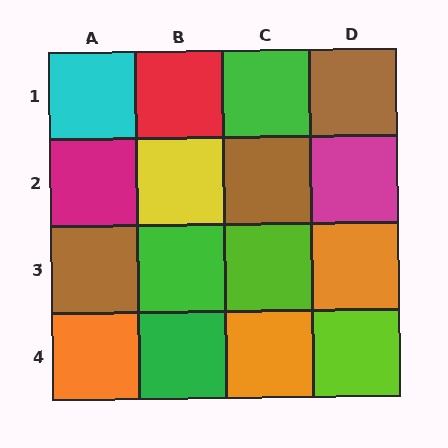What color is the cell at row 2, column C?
Brown.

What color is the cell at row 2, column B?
Yellow.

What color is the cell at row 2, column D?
Magenta.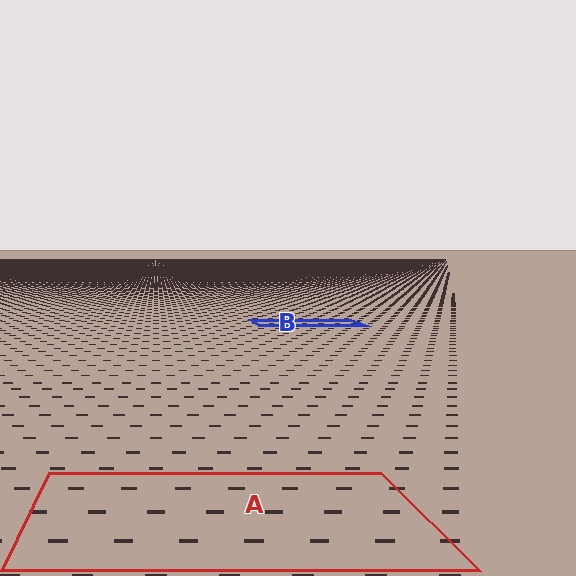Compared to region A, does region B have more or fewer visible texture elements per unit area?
Region B has more texture elements per unit area — they are packed more densely because it is farther away.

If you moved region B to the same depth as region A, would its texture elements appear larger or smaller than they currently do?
They would appear larger. At a closer depth, the same texture elements are projected at a bigger on-screen size.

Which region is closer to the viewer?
Region A is closer. The texture elements there are larger and more spread out.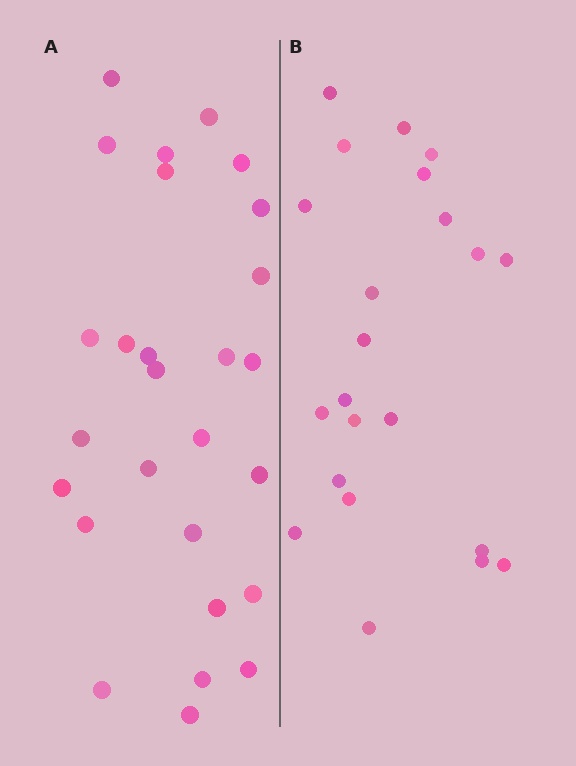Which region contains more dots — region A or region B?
Region A (the left region) has more dots.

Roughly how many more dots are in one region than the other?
Region A has about 5 more dots than region B.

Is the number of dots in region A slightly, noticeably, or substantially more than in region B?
Region A has only slightly more — the two regions are fairly close. The ratio is roughly 1.2 to 1.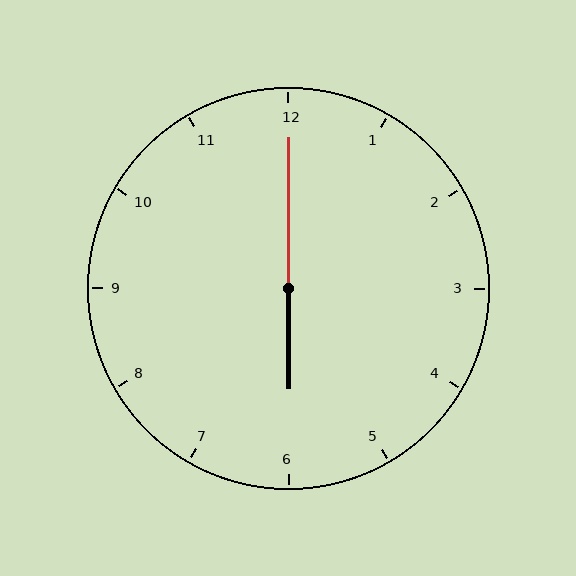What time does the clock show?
6:00.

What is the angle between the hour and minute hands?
Approximately 180 degrees.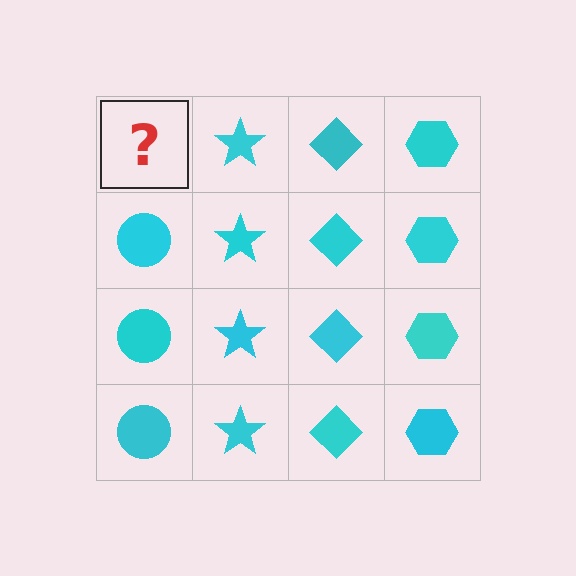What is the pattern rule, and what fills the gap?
The rule is that each column has a consistent shape. The gap should be filled with a cyan circle.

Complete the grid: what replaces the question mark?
The question mark should be replaced with a cyan circle.